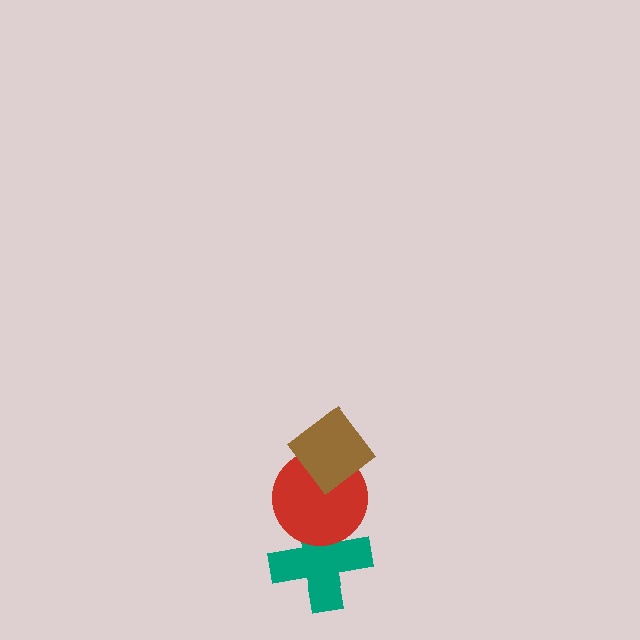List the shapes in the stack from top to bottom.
From top to bottom: the brown diamond, the red circle, the teal cross.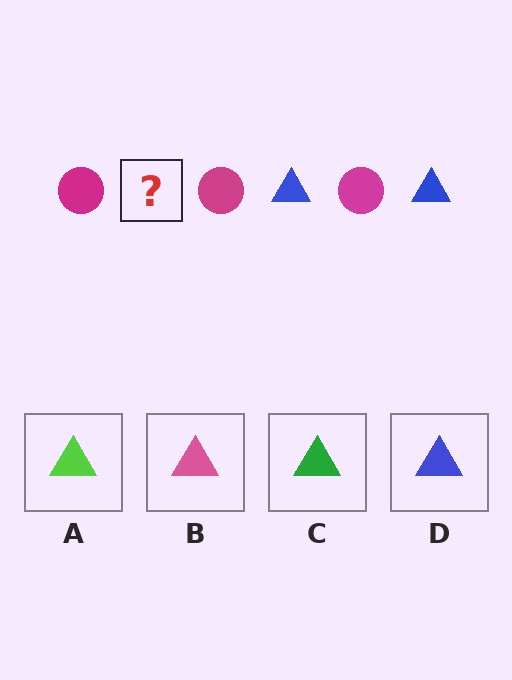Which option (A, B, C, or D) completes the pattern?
D.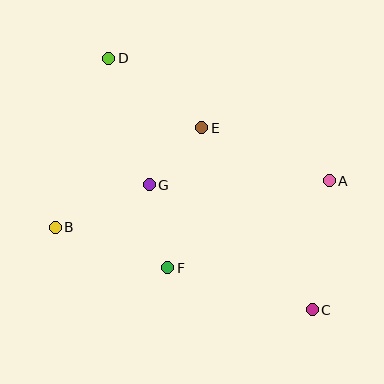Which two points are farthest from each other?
Points C and D are farthest from each other.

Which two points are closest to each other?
Points E and G are closest to each other.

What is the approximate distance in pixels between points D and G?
The distance between D and G is approximately 133 pixels.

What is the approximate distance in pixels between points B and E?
The distance between B and E is approximately 177 pixels.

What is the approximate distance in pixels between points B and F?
The distance between B and F is approximately 120 pixels.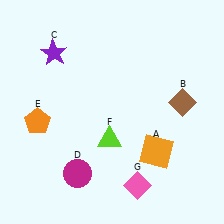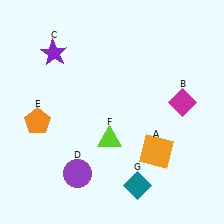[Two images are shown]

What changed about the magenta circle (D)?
In Image 1, D is magenta. In Image 2, it changed to purple.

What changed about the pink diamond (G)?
In Image 1, G is pink. In Image 2, it changed to teal.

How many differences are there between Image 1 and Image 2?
There are 3 differences between the two images.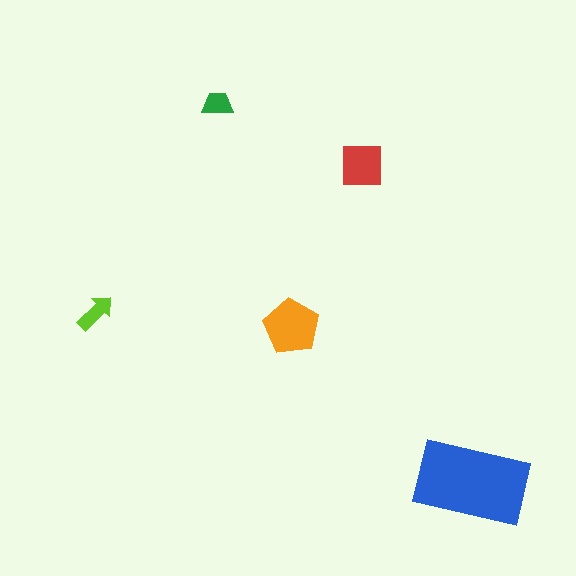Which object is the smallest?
The green trapezoid.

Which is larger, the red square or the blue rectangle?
The blue rectangle.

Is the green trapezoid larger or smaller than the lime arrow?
Smaller.